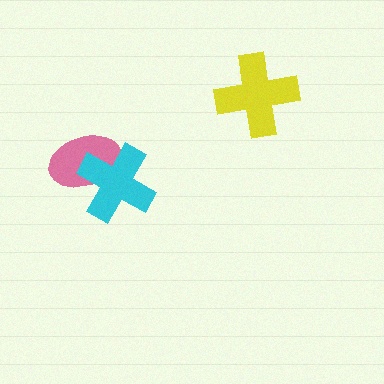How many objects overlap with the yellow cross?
0 objects overlap with the yellow cross.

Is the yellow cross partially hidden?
No, no other shape covers it.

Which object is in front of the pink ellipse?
The cyan cross is in front of the pink ellipse.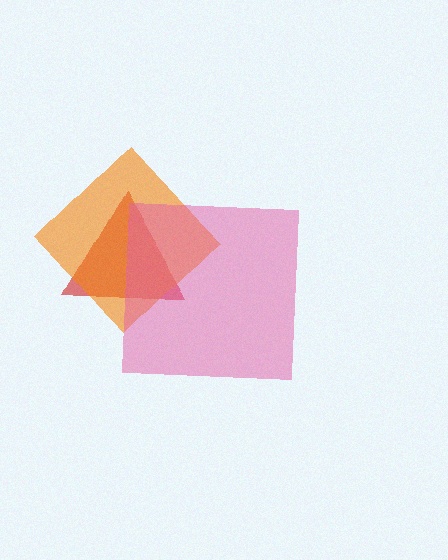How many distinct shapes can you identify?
There are 3 distinct shapes: a red triangle, an orange diamond, a pink square.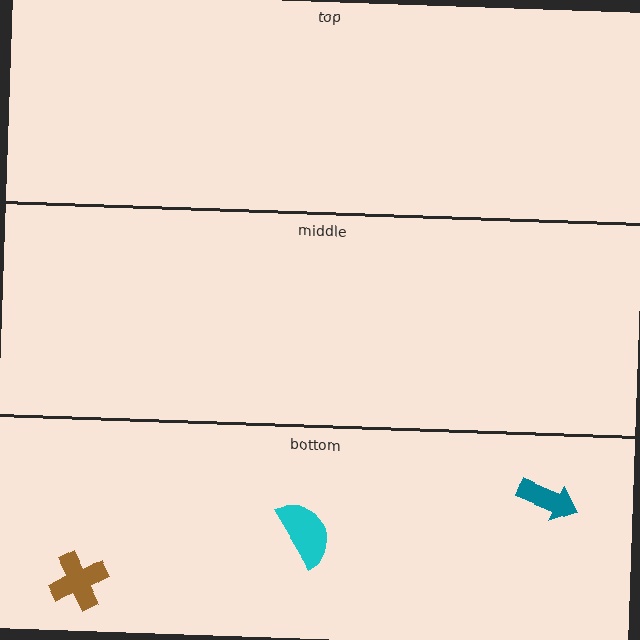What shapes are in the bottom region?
The teal arrow, the brown cross, the cyan semicircle.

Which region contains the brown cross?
The bottom region.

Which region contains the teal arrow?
The bottom region.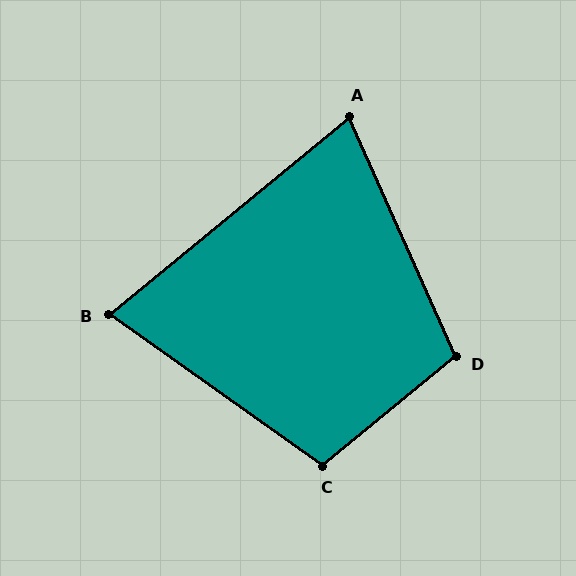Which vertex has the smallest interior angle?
B, at approximately 75 degrees.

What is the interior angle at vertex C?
Approximately 105 degrees (obtuse).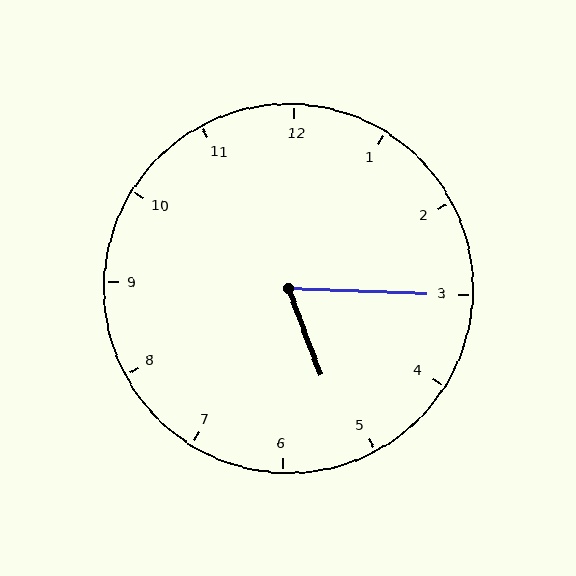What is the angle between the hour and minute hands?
Approximately 68 degrees.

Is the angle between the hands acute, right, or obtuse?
It is acute.